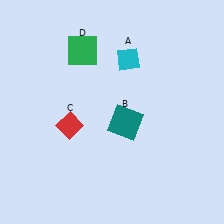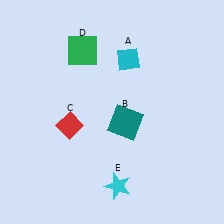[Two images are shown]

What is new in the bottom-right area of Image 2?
A cyan star (E) was added in the bottom-right area of Image 2.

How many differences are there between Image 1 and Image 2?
There is 1 difference between the two images.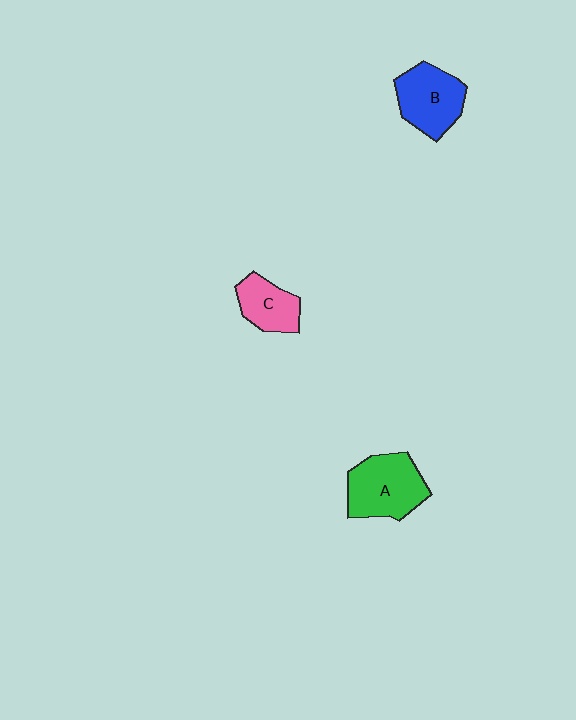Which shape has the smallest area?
Shape C (pink).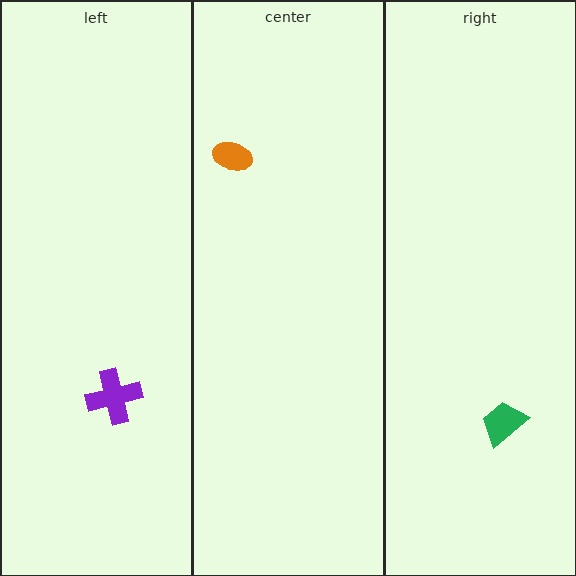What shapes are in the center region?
The orange ellipse.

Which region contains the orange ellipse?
The center region.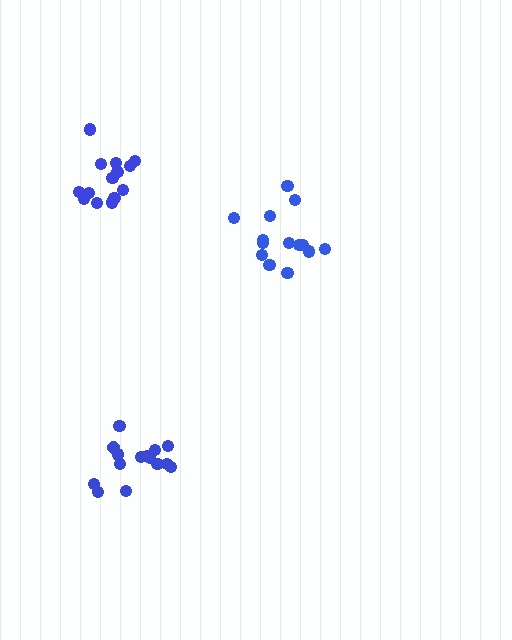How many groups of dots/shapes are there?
There are 3 groups.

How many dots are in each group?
Group 1: 14 dots, Group 2: 15 dots, Group 3: 15 dots (44 total).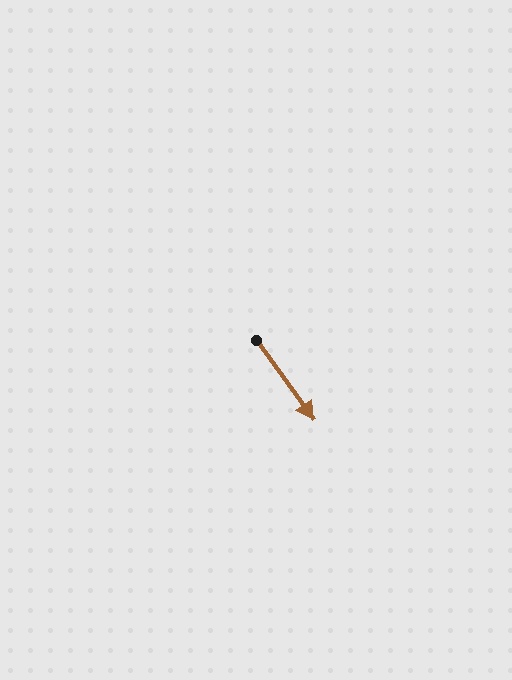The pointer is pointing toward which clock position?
Roughly 5 o'clock.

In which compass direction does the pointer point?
Southeast.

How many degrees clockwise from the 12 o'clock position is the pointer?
Approximately 144 degrees.